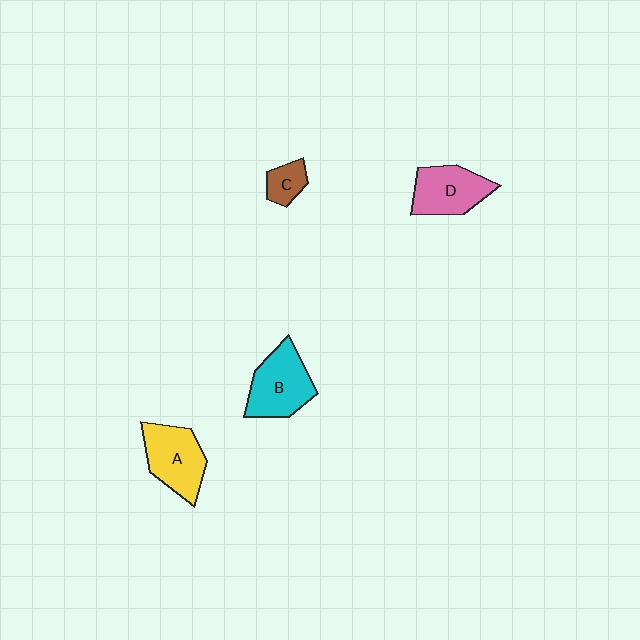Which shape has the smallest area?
Shape C (brown).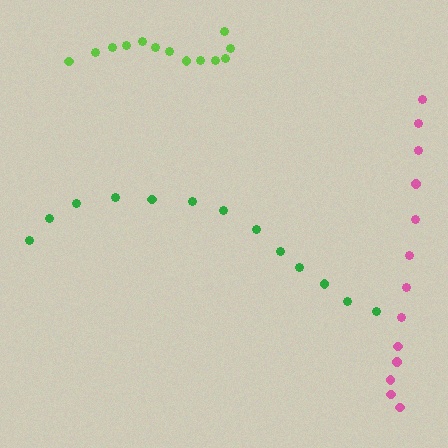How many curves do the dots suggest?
There are 3 distinct paths.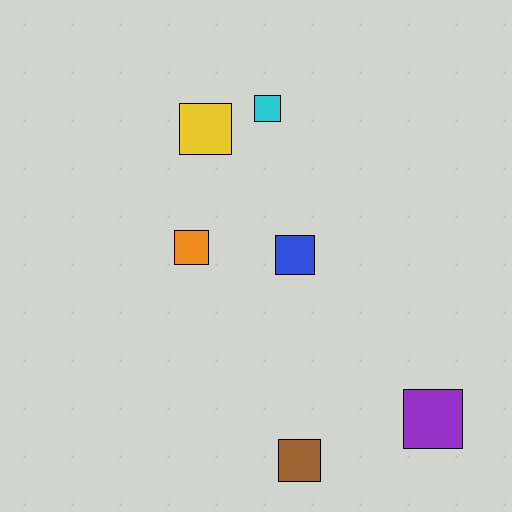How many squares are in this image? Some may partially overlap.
There are 6 squares.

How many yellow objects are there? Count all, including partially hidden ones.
There is 1 yellow object.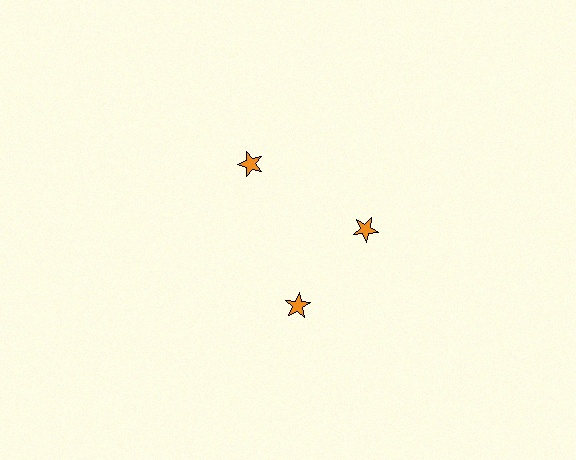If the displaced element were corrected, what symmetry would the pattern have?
It would have 3-fold rotational symmetry — the pattern would map onto itself every 120 degrees.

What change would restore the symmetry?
The symmetry would be restored by rotating it back into even spacing with its neighbors so that all 3 stars sit at equal angles and equal distance from the center.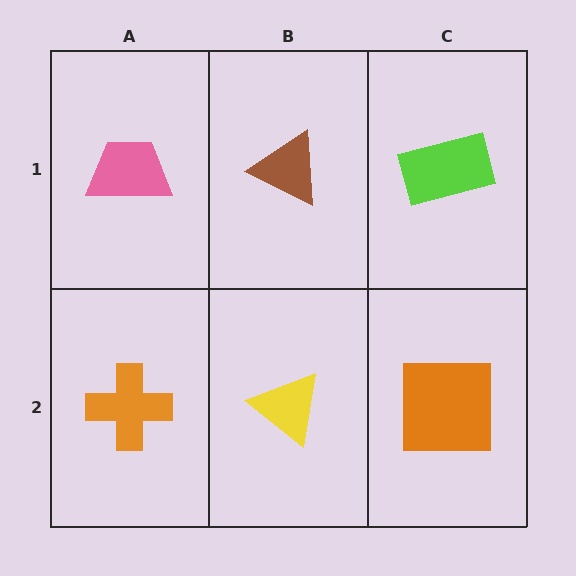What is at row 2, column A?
An orange cross.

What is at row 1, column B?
A brown triangle.